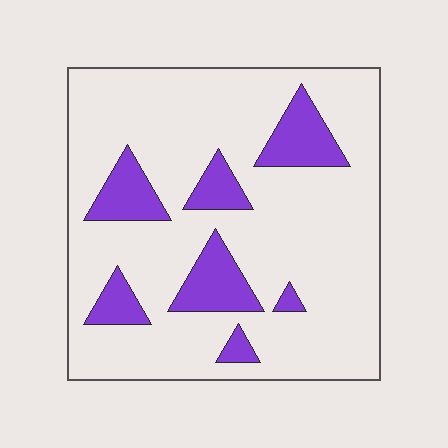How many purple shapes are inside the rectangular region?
7.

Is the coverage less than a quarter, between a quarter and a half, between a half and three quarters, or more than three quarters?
Less than a quarter.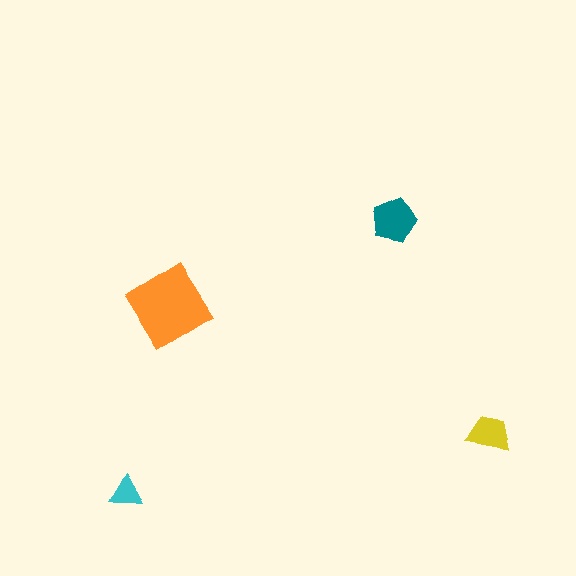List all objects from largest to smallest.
The orange diamond, the teal pentagon, the yellow trapezoid, the cyan triangle.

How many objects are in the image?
There are 4 objects in the image.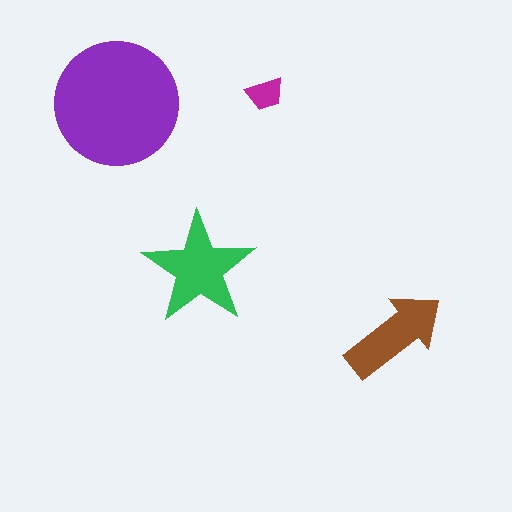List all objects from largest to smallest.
The purple circle, the green star, the brown arrow, the magenta trapezoid.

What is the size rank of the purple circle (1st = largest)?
1st.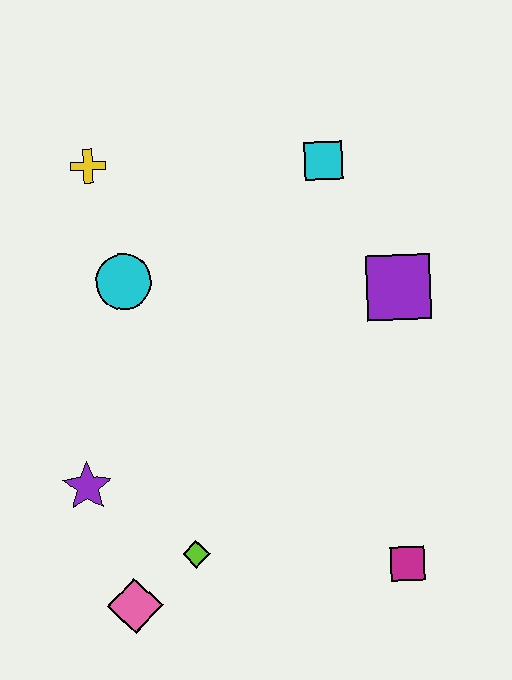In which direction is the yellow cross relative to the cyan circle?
The yellow cross is above the cyan circle.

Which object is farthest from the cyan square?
The pink diamond is farthest from the cyan square.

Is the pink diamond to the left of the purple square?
Yes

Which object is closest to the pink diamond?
The lime diamond is closest to the pink diamond.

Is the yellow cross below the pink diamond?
No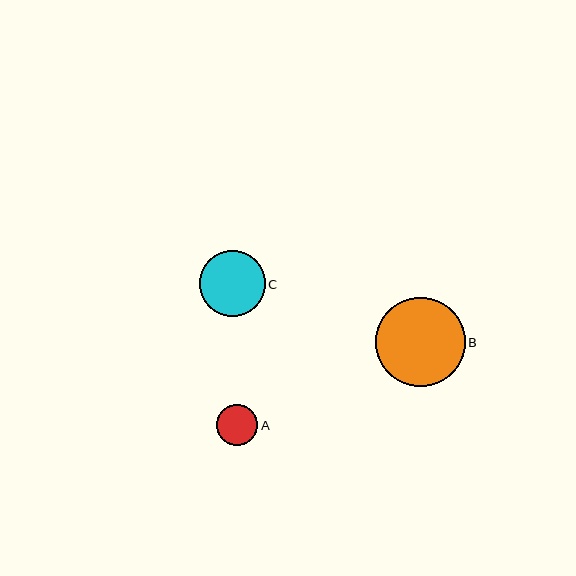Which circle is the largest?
Circle B is the largest with a size of approximately 89 pixels.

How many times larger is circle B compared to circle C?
Circle B is approximately 1.3 times the size of circle C.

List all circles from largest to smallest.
From largest to smallest: B, C, A.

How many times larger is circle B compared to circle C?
Circle B is approximately 1.3 times the size of circle C.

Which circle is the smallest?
Circle A is the smallest with a size of approximately 41 pixels.